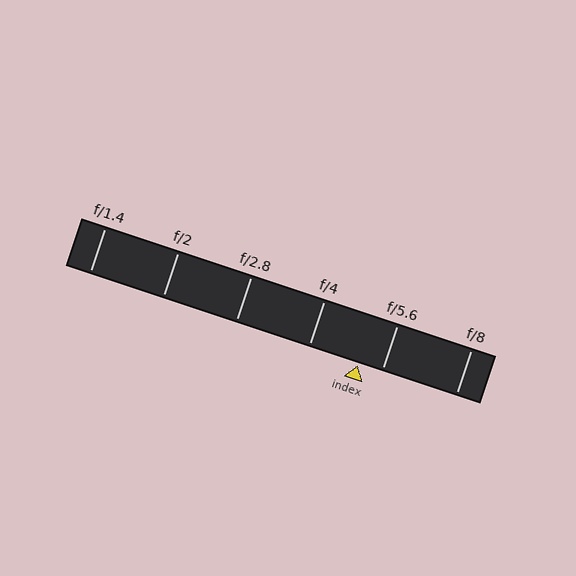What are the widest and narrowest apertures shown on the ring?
The widest aperture shown is f/1.4 and the narrowest is f/8.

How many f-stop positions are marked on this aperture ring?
There are 6 f-stop positions marked.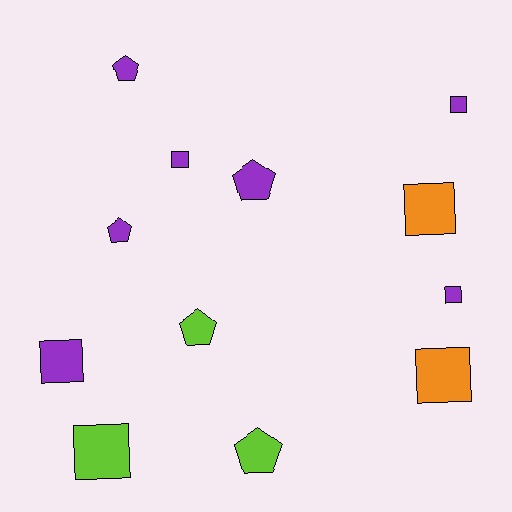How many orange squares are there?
There are 2 orange squares.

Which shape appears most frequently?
Square, with 7 objects.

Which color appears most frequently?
Purple, with 7 objects.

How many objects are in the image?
There are 12 objects.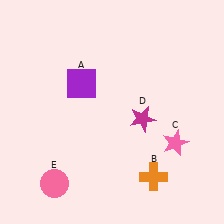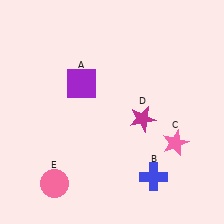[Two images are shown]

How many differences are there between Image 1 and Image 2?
There is 1 difference between the two images.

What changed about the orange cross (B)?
In Image 1, B is orange. In Image 2, it changed to blue.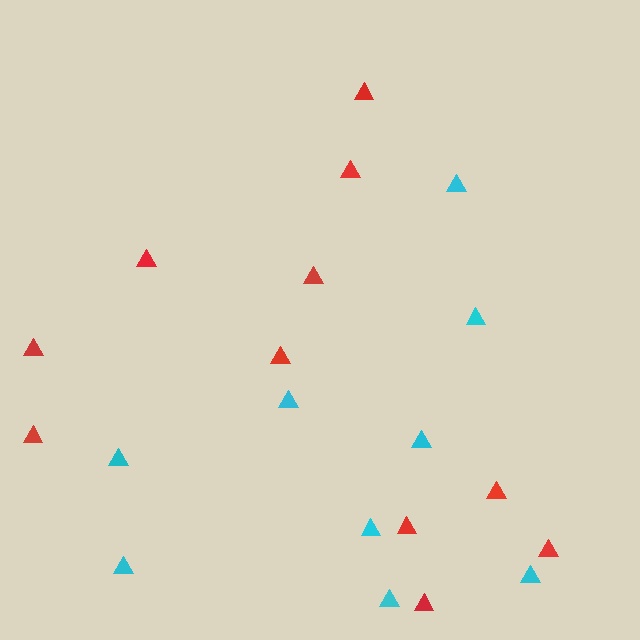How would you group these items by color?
There are 2 groups: one group of red triangles (11) and one group of cyan triangles (9).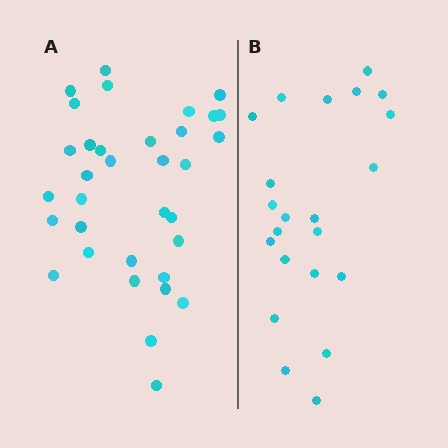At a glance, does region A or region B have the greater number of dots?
Region A (the left region) has more dots.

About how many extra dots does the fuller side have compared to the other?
Region A has roughly 12 or so more dots than region B.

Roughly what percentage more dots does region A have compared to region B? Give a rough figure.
About 55% more.